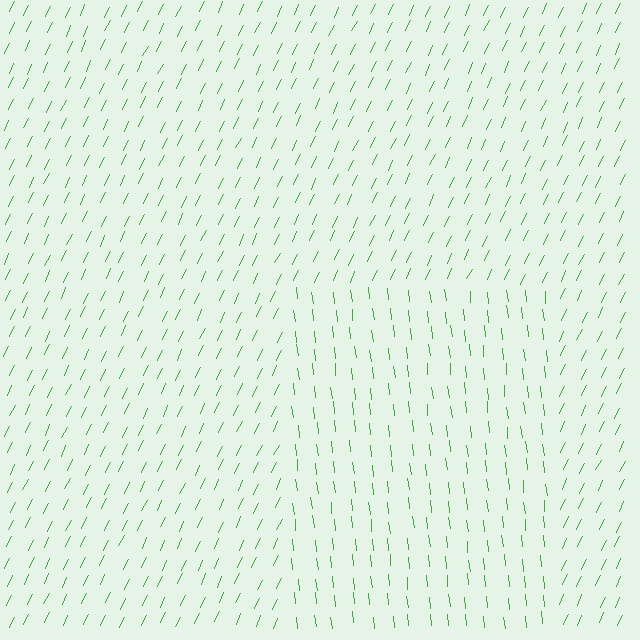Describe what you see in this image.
The image is filled with small green line segments. A rectangle region in the image has lines oriented differently from the surrounding lines, creating a visible texture boundary.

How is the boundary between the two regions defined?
The boundary is defined purely by a change in line orientation (approximately 31 degrees difference). All lines are the same color and thickness.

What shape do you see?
I see a rectangle.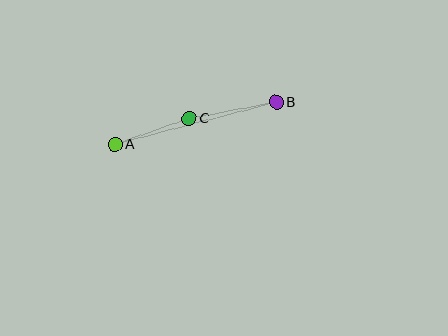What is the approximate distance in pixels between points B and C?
The distance between B and C is approximately 88 pixels.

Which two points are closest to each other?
Points A and C are closest to each other.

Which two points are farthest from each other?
Points A and B are farthest from each other.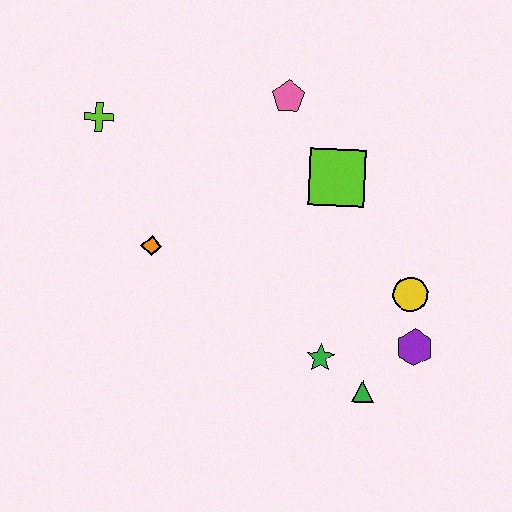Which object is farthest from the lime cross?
The purple hexagon is farthest from the lime cross.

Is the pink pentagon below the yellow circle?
No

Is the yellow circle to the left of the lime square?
No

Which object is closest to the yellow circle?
The purple hexagon is closest to the yellow circle.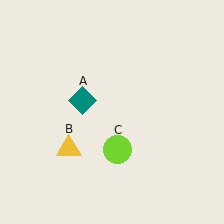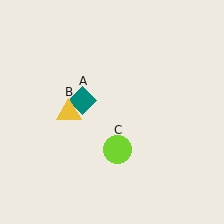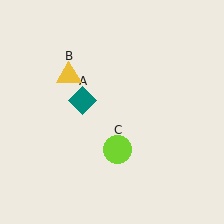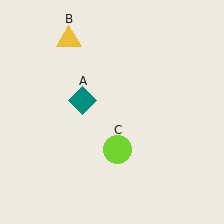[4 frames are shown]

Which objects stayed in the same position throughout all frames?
Teal diamond (object A) and lime circle (object C) remained stationary.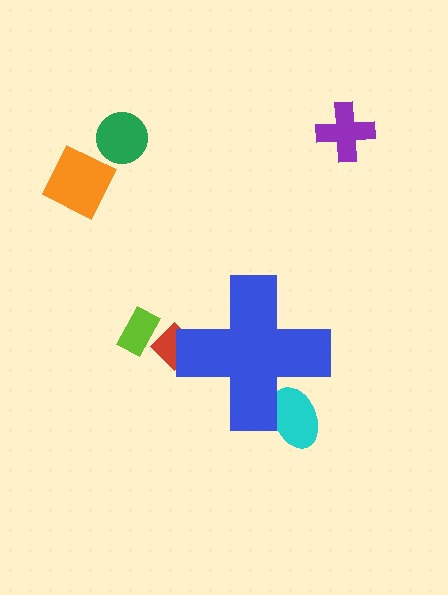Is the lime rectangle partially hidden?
No, the lime rectangle is fully visible.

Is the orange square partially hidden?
No, the orange square is fully visible.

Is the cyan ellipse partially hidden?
Yes, the cyan ellipse is partially hidden behind the blue cross.